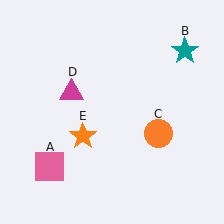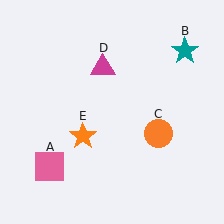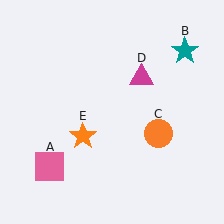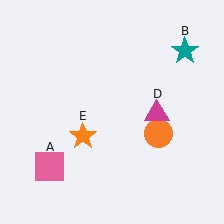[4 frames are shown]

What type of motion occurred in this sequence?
The magenta triangle (object D) rotated clockwise around the center of the scene.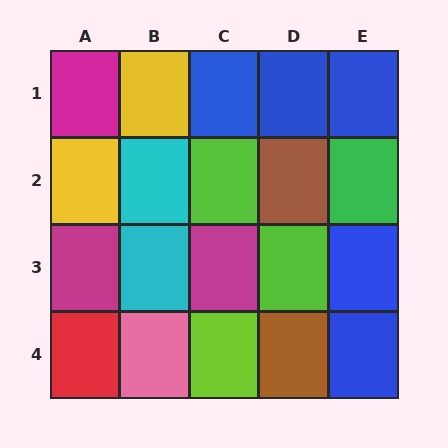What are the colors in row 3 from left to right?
Magenta, cyan, magenta, lime, blue.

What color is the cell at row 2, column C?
Lime.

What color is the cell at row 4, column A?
Red.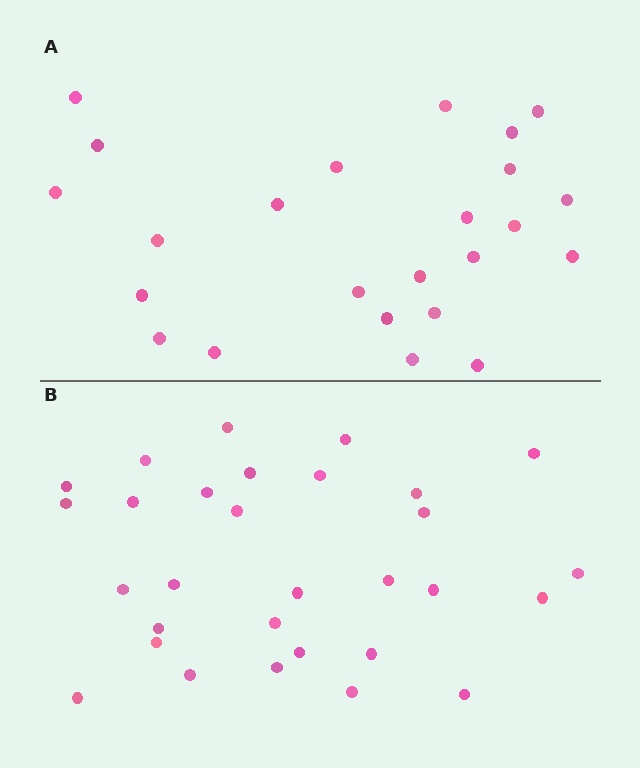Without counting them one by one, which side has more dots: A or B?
Region B (the bottom region) has more dots.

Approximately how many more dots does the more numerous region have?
Region B has about 6 more dots than region A.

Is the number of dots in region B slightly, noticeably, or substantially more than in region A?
Region B has noticeably more, but not dramatically so. The ratio is roughly 1.2 to 1.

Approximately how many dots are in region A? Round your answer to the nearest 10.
About 20 dots. (The exact count is 24, which rounds to 20.)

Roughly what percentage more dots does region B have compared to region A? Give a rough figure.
About 25% more.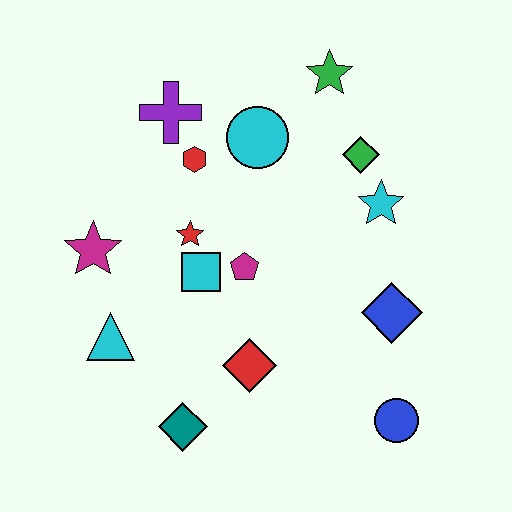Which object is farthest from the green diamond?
The teal diamond is farthest from the green diamond.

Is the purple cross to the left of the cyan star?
Yes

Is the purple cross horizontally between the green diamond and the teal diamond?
No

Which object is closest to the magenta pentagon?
The cyan square is closest to the magenta pentagon.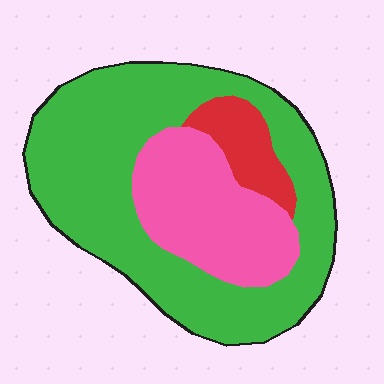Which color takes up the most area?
Green, at roughly 65%.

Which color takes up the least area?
Red, at roughly 10%.